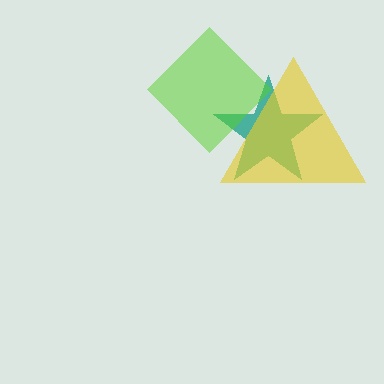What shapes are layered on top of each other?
The layered shapes are: a teal star, a yellow triangle, a lime diamond.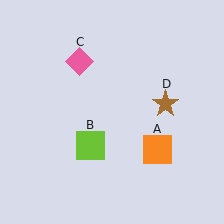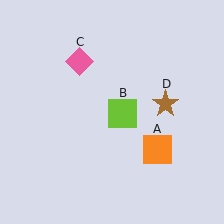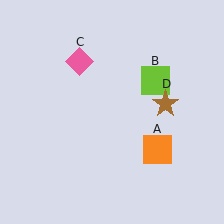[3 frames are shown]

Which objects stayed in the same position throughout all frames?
Orange square (object A) and pink diamond (object C) and brown star (object D) remained stationary.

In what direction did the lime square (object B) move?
The lime square (object B) moved up and to the right.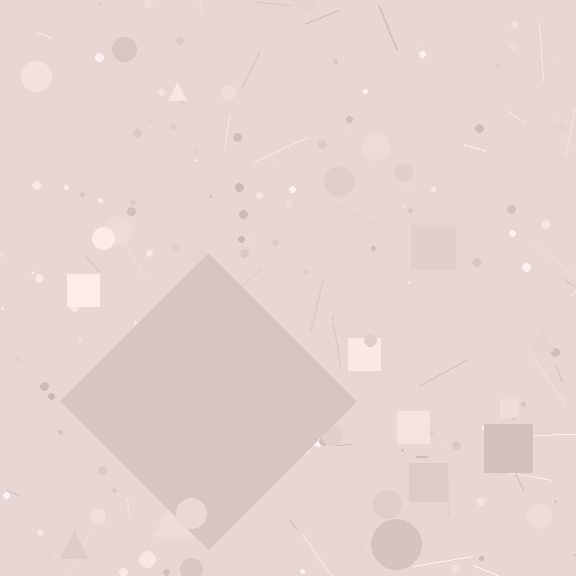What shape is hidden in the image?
A diamond is hidden in the image.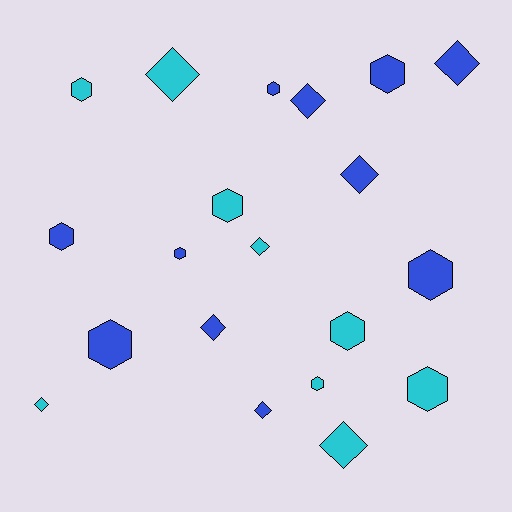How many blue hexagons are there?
There are 6 blue hexagons.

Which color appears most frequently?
Blue, with 11 objects.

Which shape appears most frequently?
Hexagon, with 11 objects.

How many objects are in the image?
There are 20 objects.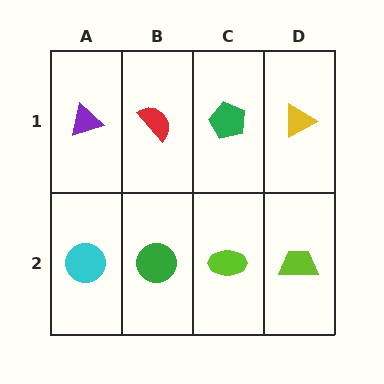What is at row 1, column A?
A purple triangle.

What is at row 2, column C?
A lime ellipse.